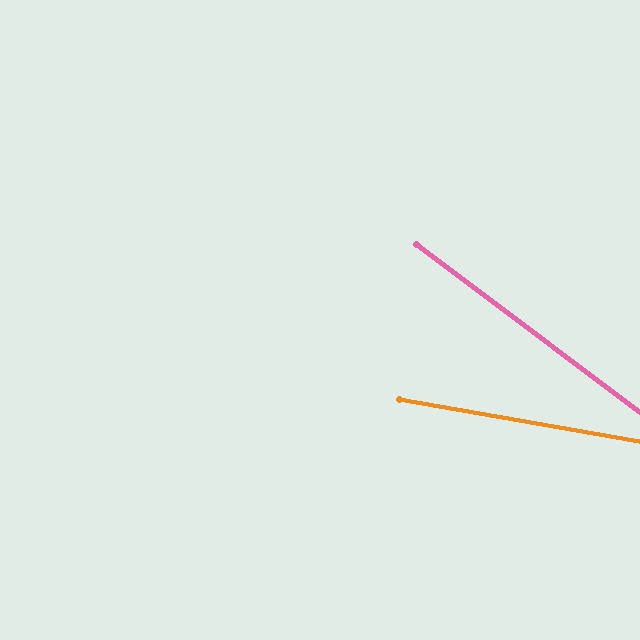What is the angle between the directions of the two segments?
Approximately 27 degrees.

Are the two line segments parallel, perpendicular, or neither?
Neither parallel nor perpendicular — they differ by about 27°.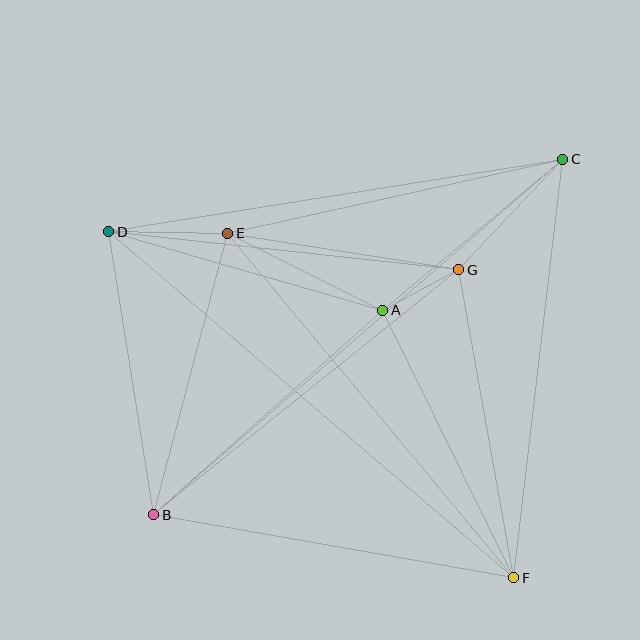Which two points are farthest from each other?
Points B and C are farthest from each other.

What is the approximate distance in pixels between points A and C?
The distance between A and C is approximately 235 pixels.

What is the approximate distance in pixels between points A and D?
The distance between A and D is approximately 285 pixels.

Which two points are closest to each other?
Points A and G are closest to each other.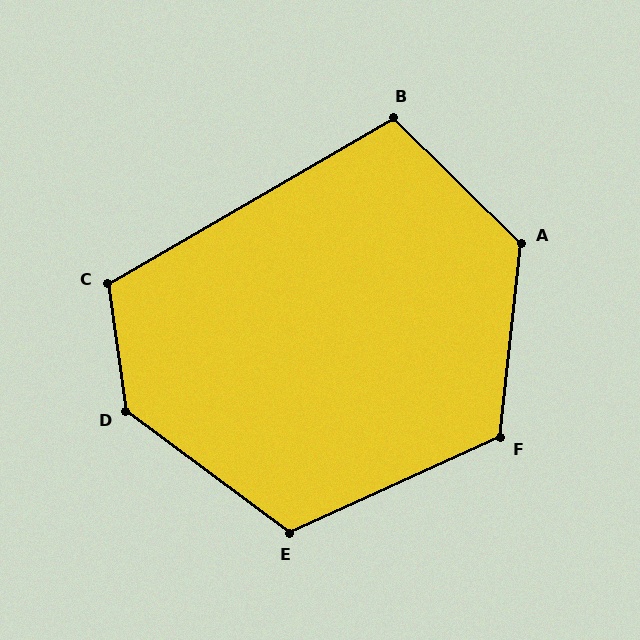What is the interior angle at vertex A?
Approximately 128 degrees (obtuse).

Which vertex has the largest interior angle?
D, at approximately 134 degrees.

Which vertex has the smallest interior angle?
B, at approximately 105 degrees.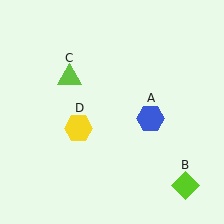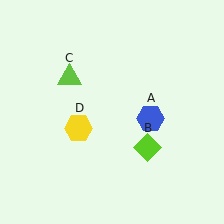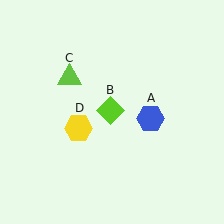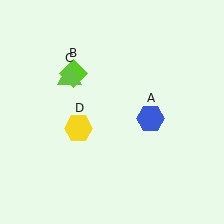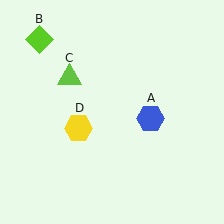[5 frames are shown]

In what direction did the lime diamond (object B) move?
The lime diamond (object B) moved up and to the left.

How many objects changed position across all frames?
1 object changed position: lime diamond (object B).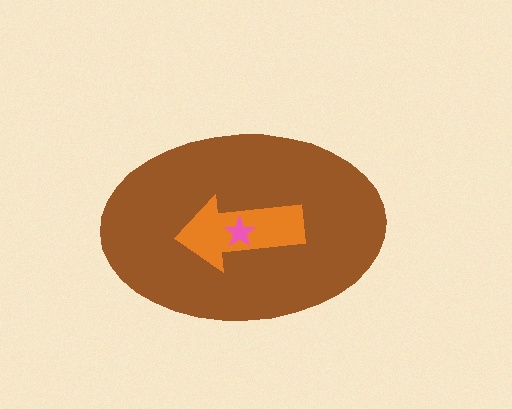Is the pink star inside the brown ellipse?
Yes.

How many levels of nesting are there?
3.